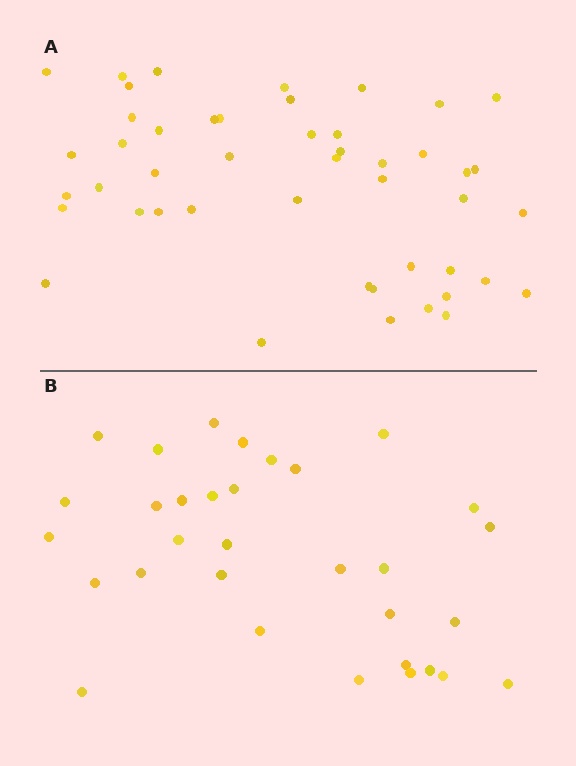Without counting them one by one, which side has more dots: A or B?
Region A (the top region) has more dots.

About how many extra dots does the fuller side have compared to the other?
Region A has approximately 15 more dots than region B.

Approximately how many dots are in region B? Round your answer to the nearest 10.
About 30 dots. (The exact count is 32, which rounds to 30.)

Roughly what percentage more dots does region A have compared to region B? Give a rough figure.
About 45% more.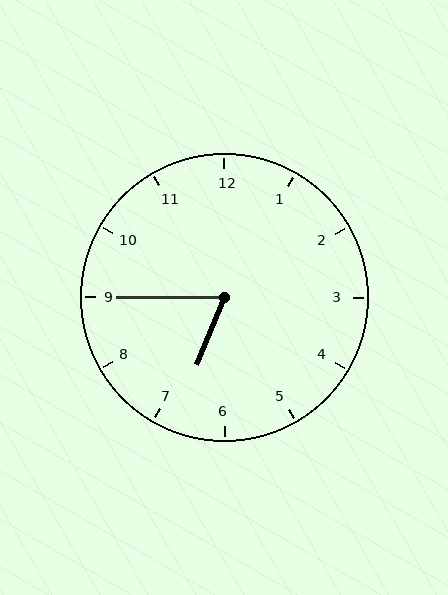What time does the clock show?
6:45.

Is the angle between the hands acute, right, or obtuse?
It is acute.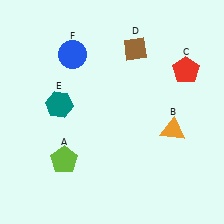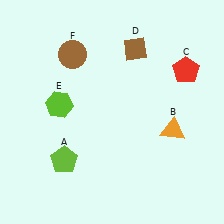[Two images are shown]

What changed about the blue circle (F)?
In Image 1, F is blue. In Image 2, it changed to brown.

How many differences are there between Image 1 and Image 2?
There are 2 differences between the two images.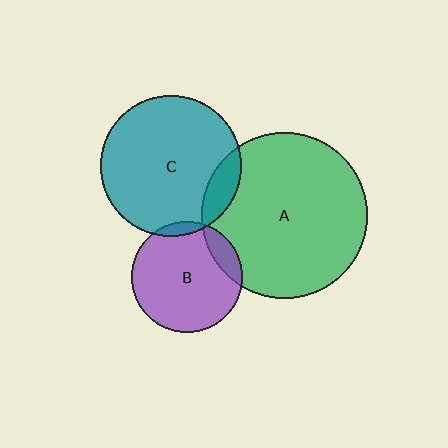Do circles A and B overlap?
Yes.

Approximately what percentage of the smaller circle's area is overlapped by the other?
Approximately 15%.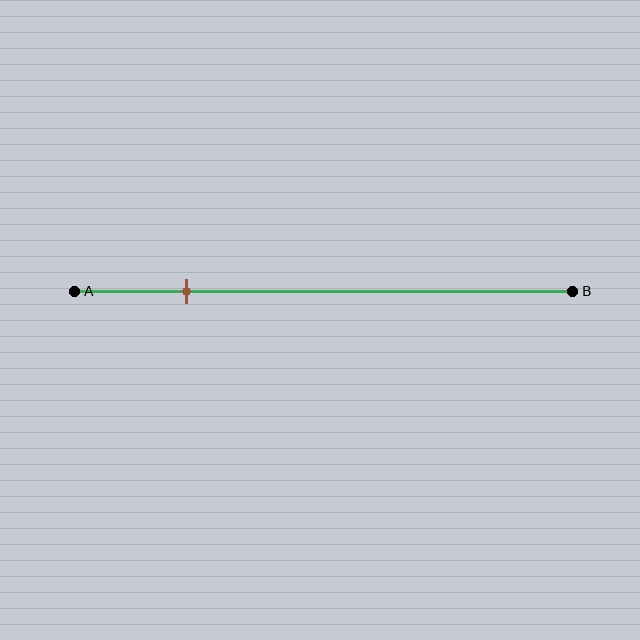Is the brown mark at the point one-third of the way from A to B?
No, the mark is at about 20% from A, not at the 33% one-third point.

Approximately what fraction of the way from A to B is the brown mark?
The brown mark is approximately 20% of the way from A to B.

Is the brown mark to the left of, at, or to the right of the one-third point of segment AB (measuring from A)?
The brown mark is to the left of the one-third point of segment AB.